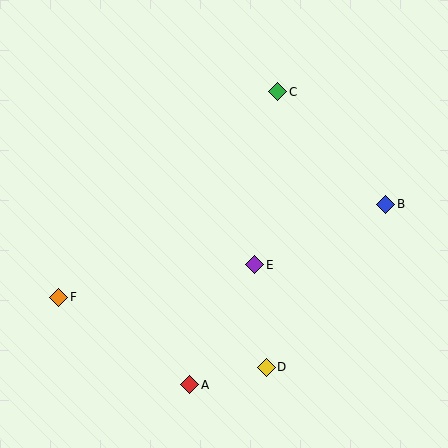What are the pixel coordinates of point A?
Point A is at (190, 385).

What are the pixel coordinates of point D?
Point D is at (266, 367).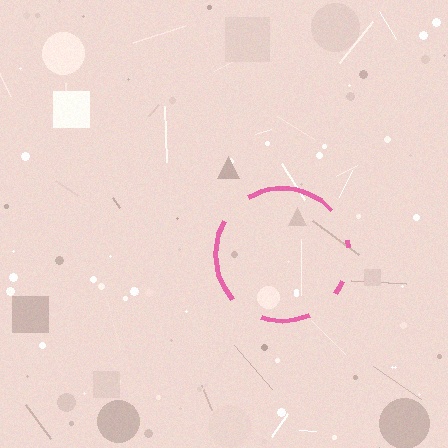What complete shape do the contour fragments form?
The contour fragments form a circle.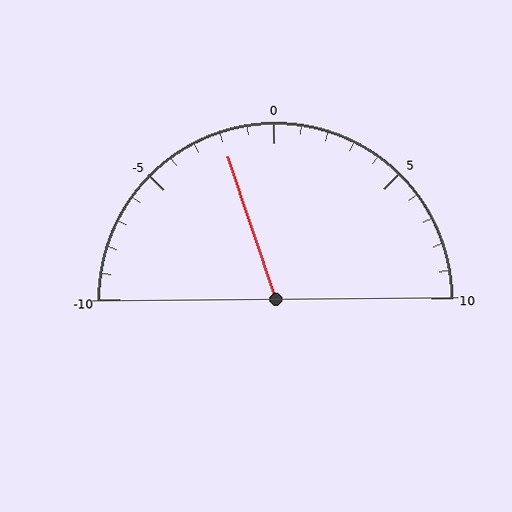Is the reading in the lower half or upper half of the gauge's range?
The reading is in the lower half of the range (-10 to 10).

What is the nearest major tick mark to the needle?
The nearest major tick mark is 0.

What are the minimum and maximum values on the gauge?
The gauge ranges from -10 to 10.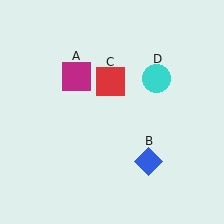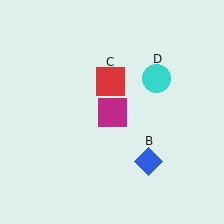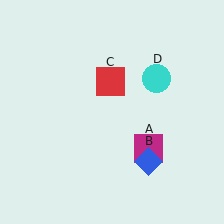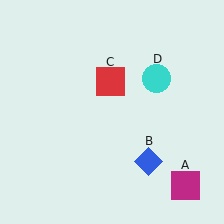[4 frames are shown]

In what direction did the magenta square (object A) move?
The magenta square (object A) moved down and to the right.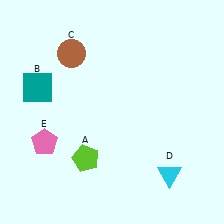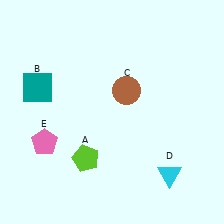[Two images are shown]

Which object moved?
The brown circle (C) moved right.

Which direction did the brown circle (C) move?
The brown circle (C) moved right.